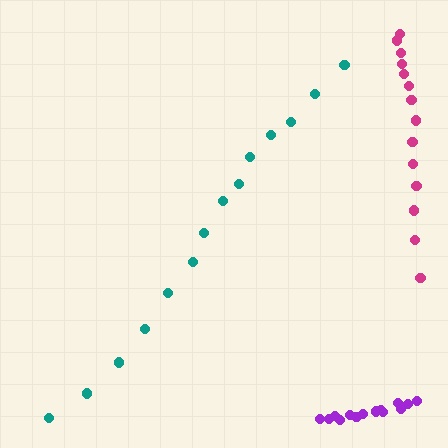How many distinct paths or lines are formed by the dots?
There are 3 distinct paths.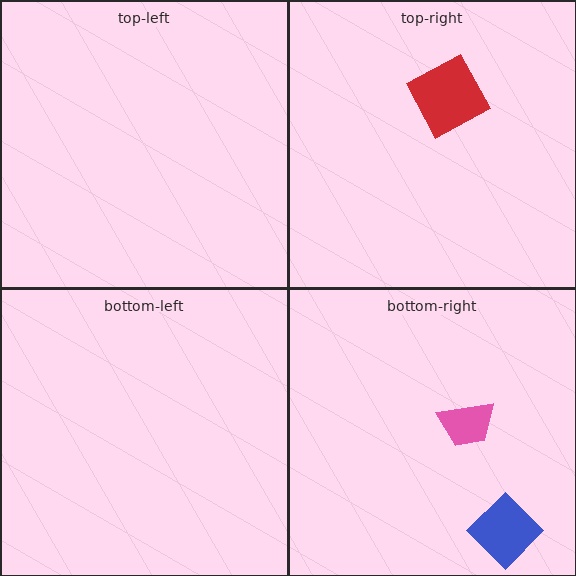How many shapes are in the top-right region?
1.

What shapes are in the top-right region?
The red square.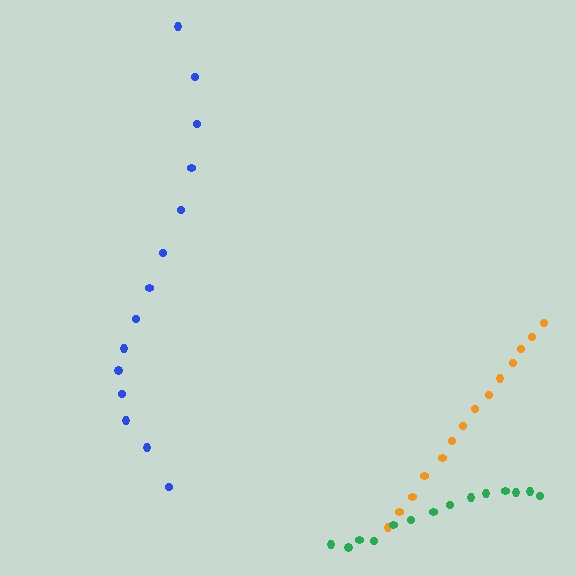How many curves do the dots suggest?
There are 3 distinct paths.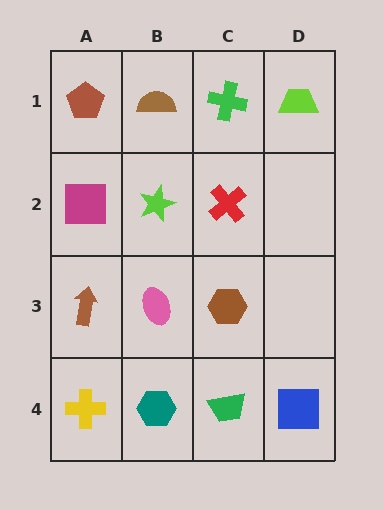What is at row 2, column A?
A magenta square.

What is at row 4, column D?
A blue square.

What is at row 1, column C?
A green cross.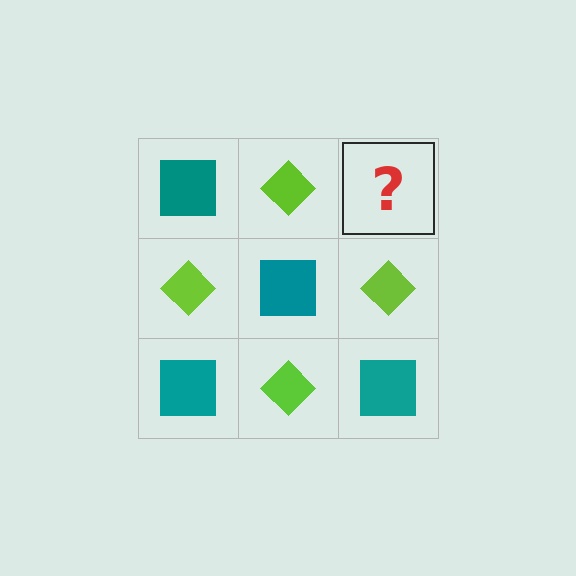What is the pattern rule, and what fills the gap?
The rule is that it alternates teal square and lime diamond in a checkerboard pattern. The gap should be filled with a teal square.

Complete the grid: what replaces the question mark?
The question mark should be replaced with a teal square.